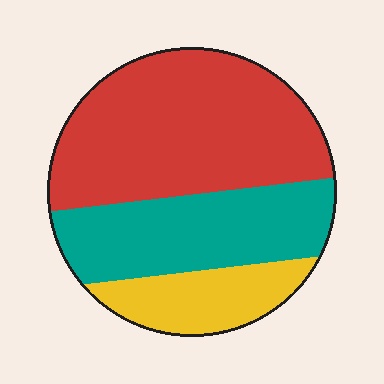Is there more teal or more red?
Red.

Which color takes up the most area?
Red, at roughly 50%.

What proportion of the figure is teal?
Teal covers 32% of the figure.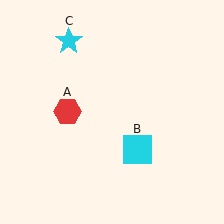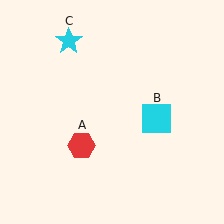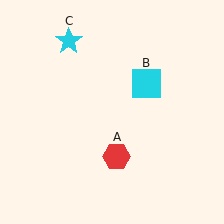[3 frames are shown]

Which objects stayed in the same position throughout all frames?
Cyan star (object C) remained stationary.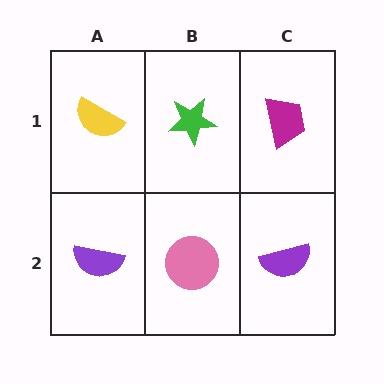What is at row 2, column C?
A purple semicircle.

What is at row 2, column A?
A purple semicircle.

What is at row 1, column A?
A yellow semicircle.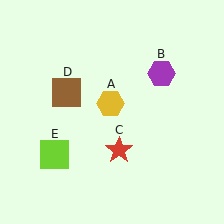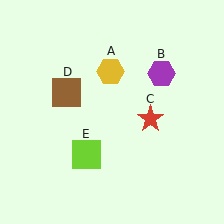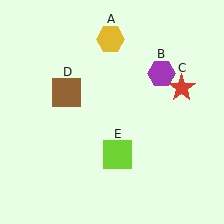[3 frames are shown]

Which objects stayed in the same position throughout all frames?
Purple hexagon (object B) and brown square (object D) remained stationary.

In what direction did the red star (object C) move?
The red star (object C) moved up and to the right.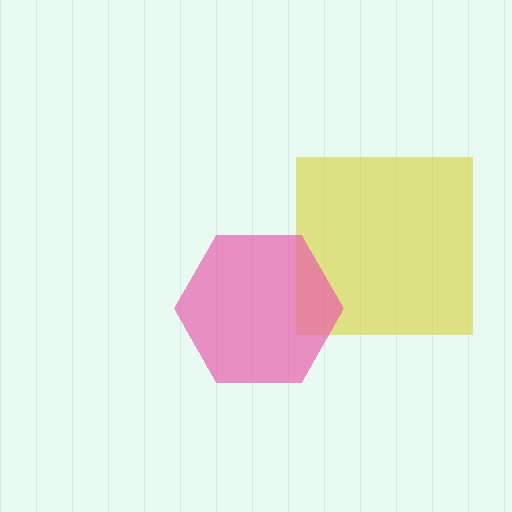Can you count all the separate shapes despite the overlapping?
Yes, there are 2 separate shapes.